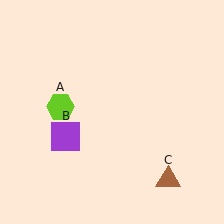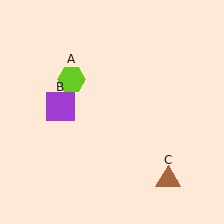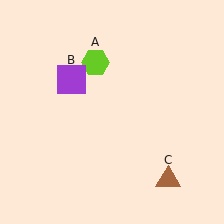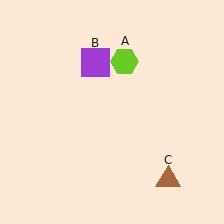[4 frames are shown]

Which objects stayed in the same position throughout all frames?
Brown triangle (object C) remained stationary.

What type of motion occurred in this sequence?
The lime hexagon (object A), purple square (object B) rotated clockwise around the center of the scene.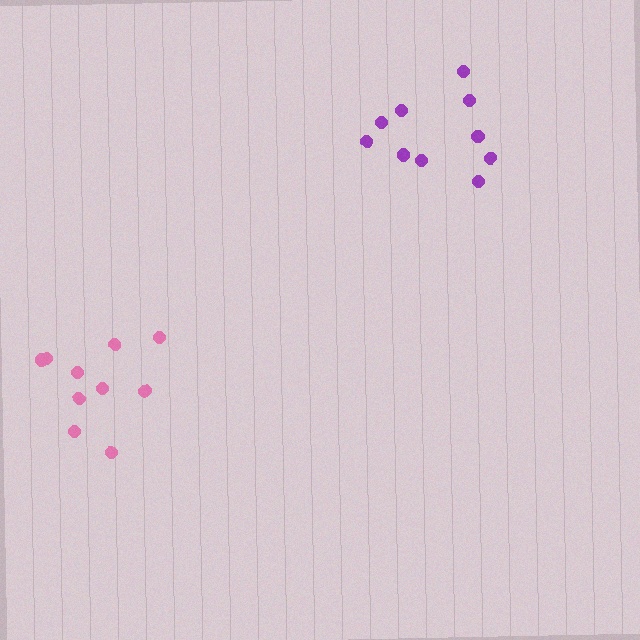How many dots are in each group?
Group 1: 10 dots, Group 2: 10 dots (20 total).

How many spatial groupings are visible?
There are 2 spatial groupings.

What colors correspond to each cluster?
The clusters are colored: pink, purple.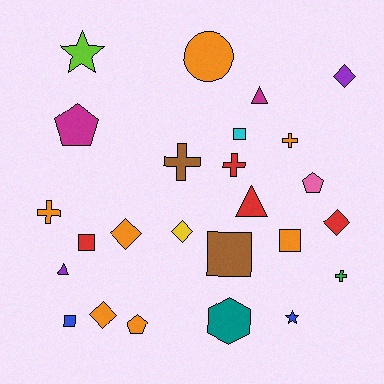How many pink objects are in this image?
There is 1 pink object.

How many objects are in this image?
There are 25 objects.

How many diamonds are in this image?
There are 5 diamonds.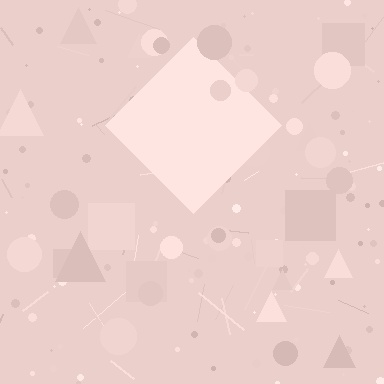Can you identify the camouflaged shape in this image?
The camouflaged shape is a diamond.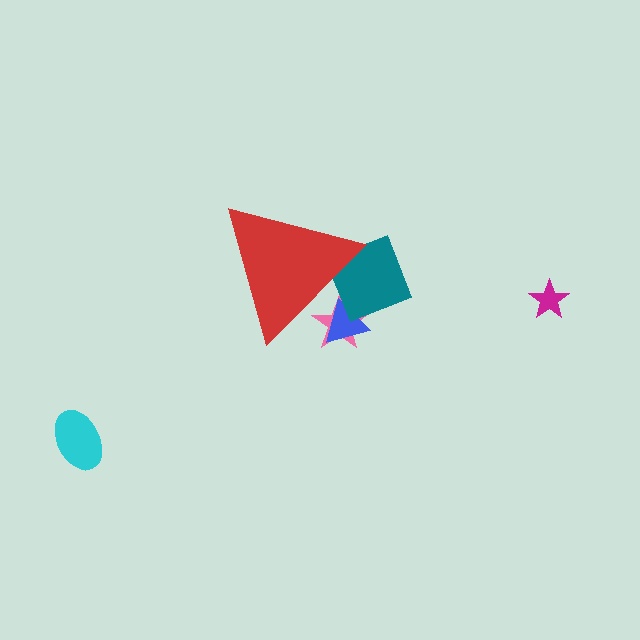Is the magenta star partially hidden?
No, the magenta star is fully visible.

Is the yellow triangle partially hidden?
Yes, the yellow triangle is partially hidden behind the red triangle.